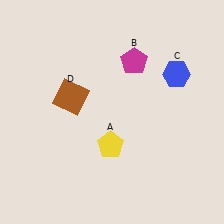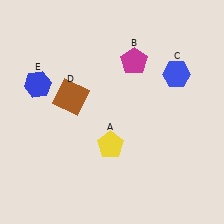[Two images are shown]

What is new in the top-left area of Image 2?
A blue hexagon (E) was added in the top-left area of Image 2.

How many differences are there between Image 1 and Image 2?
There is 1 difference between the two images.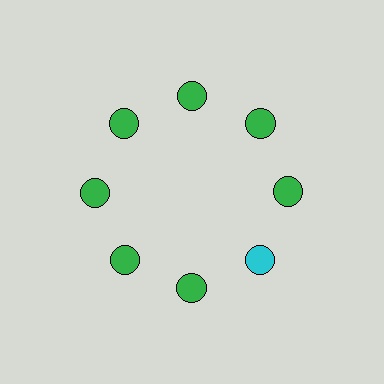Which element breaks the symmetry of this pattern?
The cyan circle at roughly the 4 o'clock position breaks the symmetry. All other shapes are green circles.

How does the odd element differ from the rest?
It has a different color: cyan instead of green.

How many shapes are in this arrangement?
There are 8 shapes arranged in a ring pattern.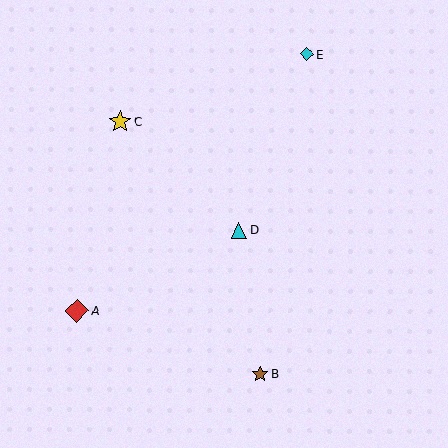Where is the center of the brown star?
The center of the brown star is at (260, 374).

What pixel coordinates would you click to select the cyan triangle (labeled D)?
Click at (239, 230) to select the cyan triangle D.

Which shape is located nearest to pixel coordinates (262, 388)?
The brown star (labeled B) at (260, 374) is nearest to that location.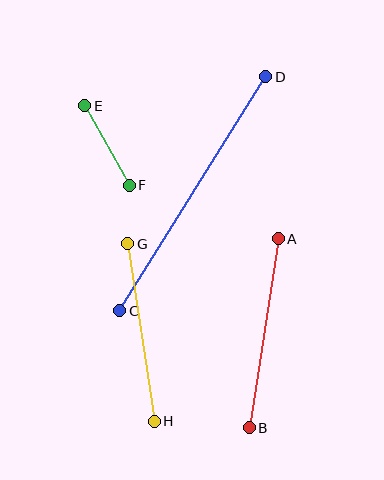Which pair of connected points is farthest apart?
Points C and D are farthest apart.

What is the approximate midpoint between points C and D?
The midpoint is at approximately (193, 194) pixels.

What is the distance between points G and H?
The distance is approximately 179 pixels.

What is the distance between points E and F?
The distance is approximately 91 pixels.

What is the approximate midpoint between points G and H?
The midpoint is at approximately (141, 332) pixels.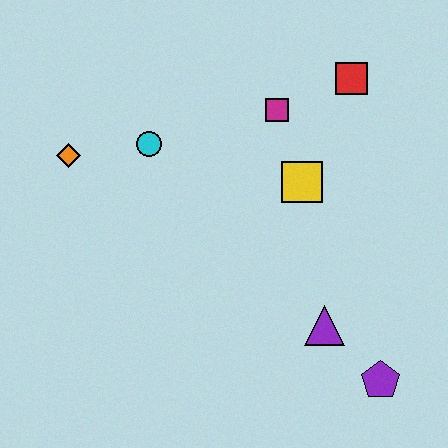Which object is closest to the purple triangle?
The purple pentagon is closest to the purple triangle.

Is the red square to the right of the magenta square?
Yes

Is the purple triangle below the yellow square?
Yes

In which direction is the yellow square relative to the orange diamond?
The yellow square is to the right of the orange diamond.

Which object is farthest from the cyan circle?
The purple pentagon is farthest from the cyan circle.